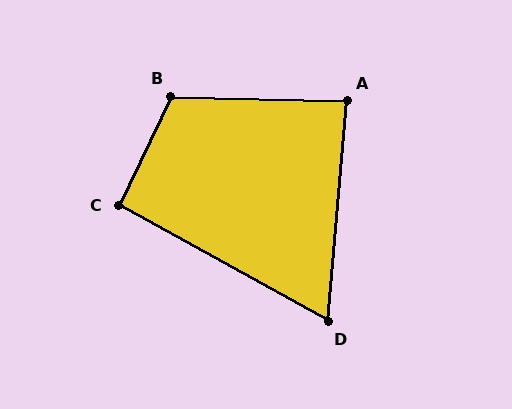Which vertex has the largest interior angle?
B, at approximately 114 degrees.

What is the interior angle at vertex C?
Approximately 93 degrees (approximately right).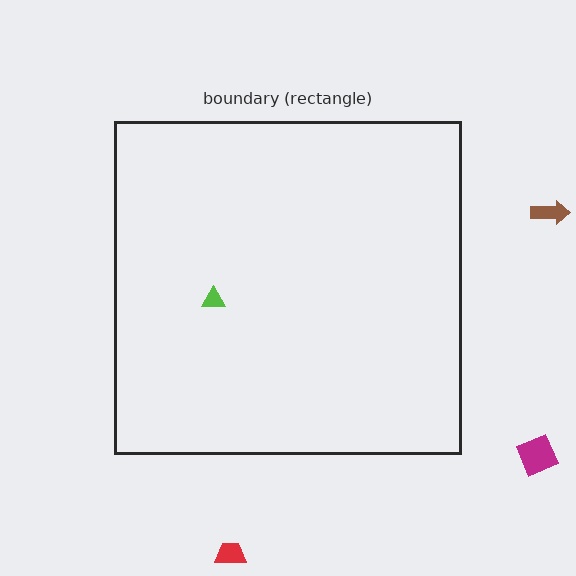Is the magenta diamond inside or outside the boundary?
Outside.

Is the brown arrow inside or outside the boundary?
Outside.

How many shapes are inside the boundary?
1 inside, 3 outside.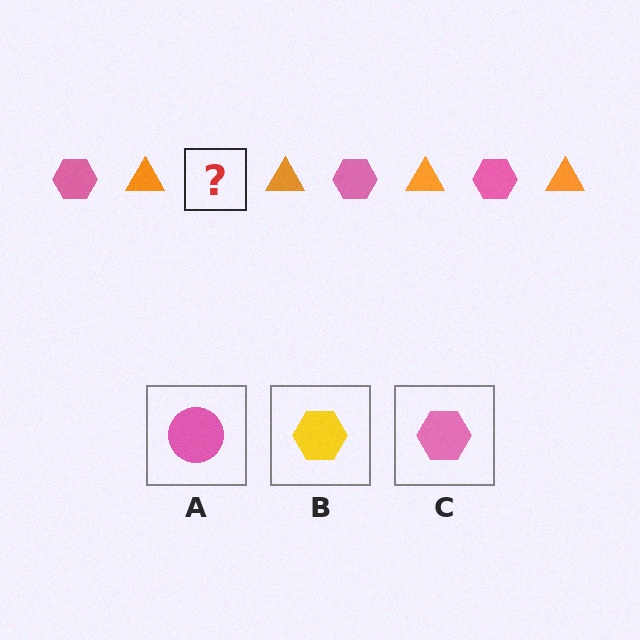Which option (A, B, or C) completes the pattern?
C.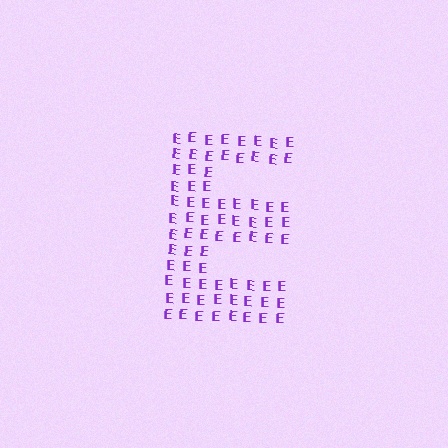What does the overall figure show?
The overall figure shows the letter E.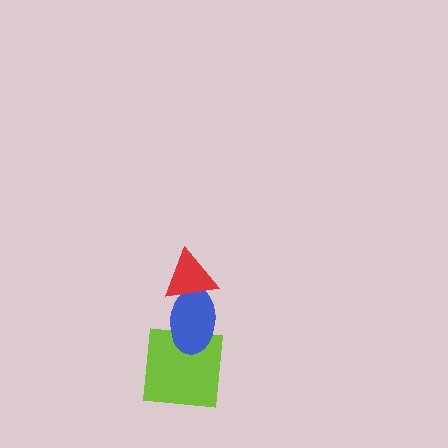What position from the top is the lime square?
The lime square is 3rd from the top.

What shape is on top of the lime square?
The blue ellipse is on top of the lime square.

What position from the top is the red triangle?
The red triangle is 1st from the top.